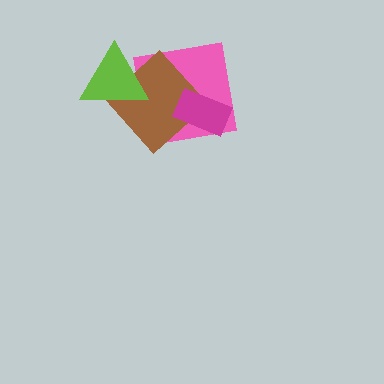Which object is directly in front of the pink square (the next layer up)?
The brown diamond is directly in front of the pink square.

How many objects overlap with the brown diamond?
3 objects overlap with the brown diamond.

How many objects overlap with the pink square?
3 objects overlap with the pink square.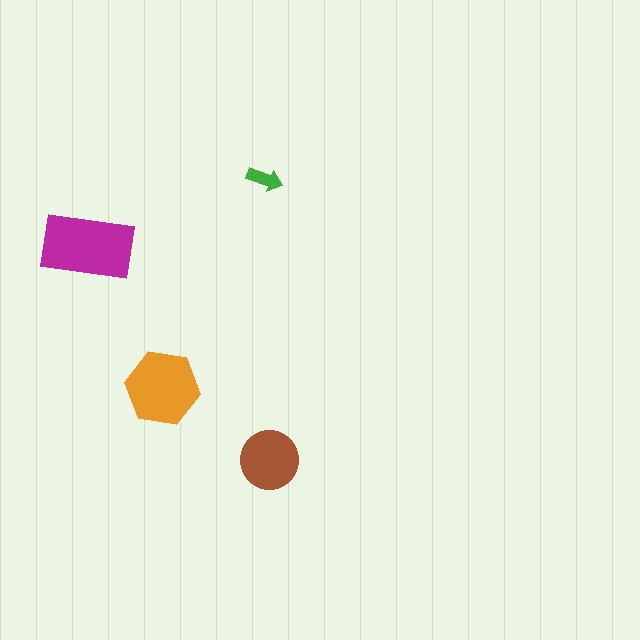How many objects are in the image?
There are 4 objects in the image.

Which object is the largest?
The magenta rectangle.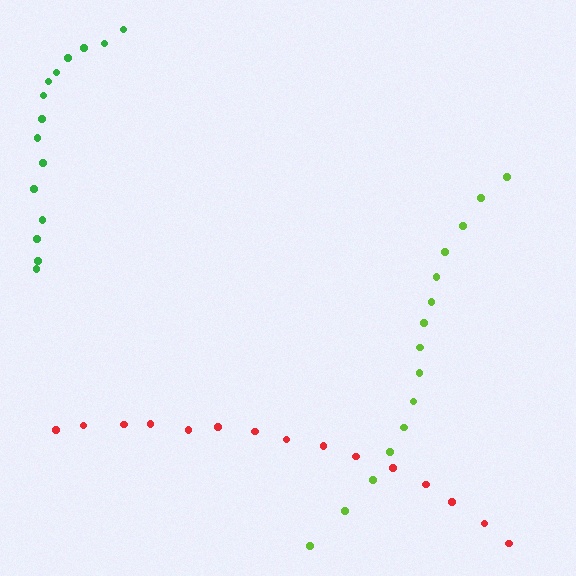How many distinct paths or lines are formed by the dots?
There are 3 distinct paths.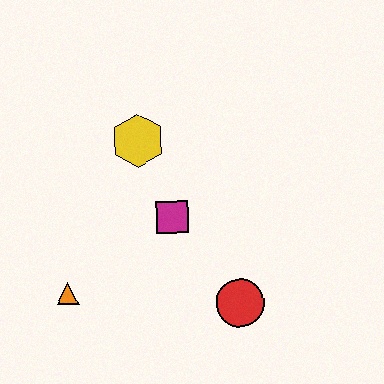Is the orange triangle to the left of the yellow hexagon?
Yes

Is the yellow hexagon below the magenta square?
No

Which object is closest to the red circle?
The magenta square is closest to the red circle.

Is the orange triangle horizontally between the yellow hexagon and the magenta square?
No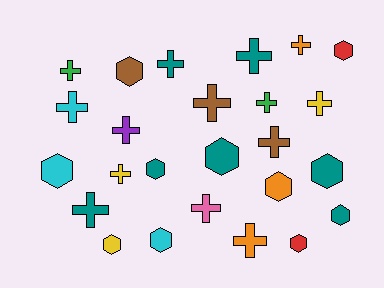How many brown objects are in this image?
There are 3 brown objects.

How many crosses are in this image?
There are 14 crosses.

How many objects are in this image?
There are 25 objects.